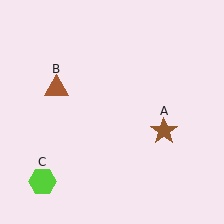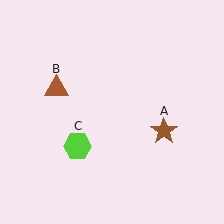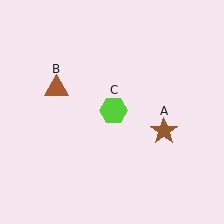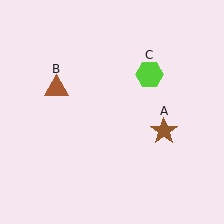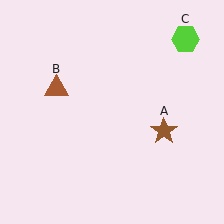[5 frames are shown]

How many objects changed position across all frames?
1 object changed position: lime hexagon (object C).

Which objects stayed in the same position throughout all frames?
Brown star (object A) and brown triangle (object B) remained stationary.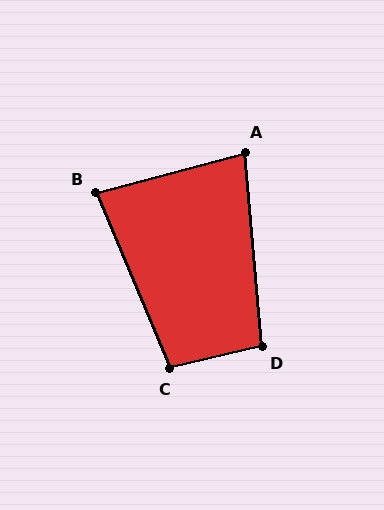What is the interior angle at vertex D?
Approximately 98 degrees (obtuse).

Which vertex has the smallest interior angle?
A, at approximately 80 degrees.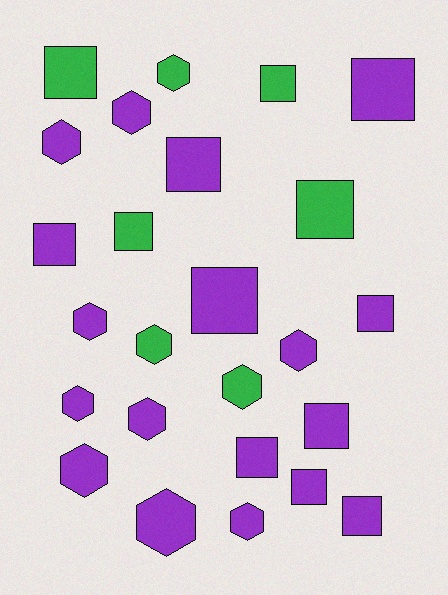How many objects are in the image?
There are 25 objects.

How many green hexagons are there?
There are 3 green hexagons.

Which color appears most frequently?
Purple, with 18 objects.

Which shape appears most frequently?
Square, with 13 objects.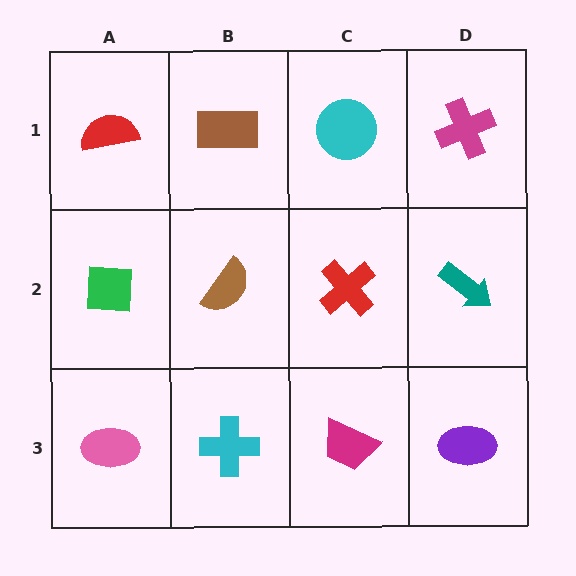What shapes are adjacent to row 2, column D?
A magenta cross (row 1, column D), a purple ellipse (row 3, column D), a red cross (row 2, column C).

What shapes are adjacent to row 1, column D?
A teal arrow (row 2, column D), a cyan circle (row 1, column C).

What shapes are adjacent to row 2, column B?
A brown rectangle (row 1, column B), a cyan cross (row 3, column B), a green square (row 2, column A), a red cross (row 2, column C).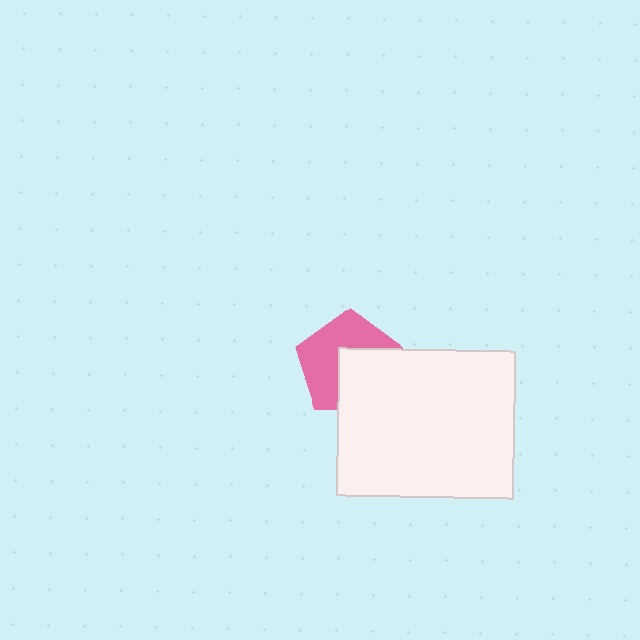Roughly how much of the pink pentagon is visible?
About half of it is visible (roughly 56%).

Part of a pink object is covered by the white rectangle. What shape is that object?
It is a pentagon.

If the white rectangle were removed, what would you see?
You would see the complete pink pentagon.